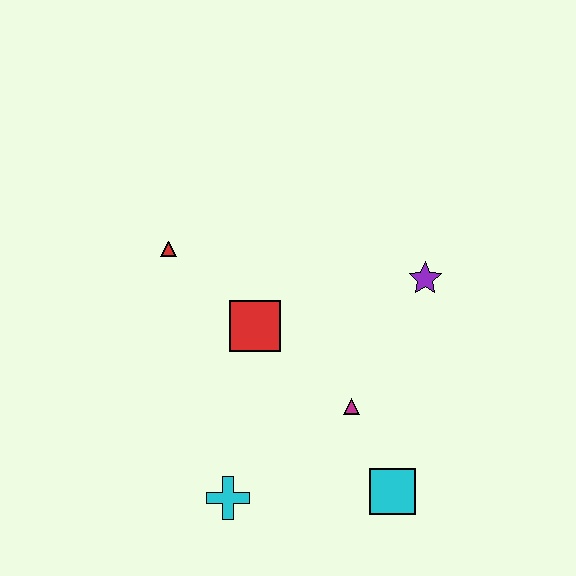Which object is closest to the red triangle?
The red square is closest to the red triangle.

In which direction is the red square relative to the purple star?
The red square is to the left of the purple star.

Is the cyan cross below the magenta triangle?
Yes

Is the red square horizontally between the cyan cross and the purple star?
Yes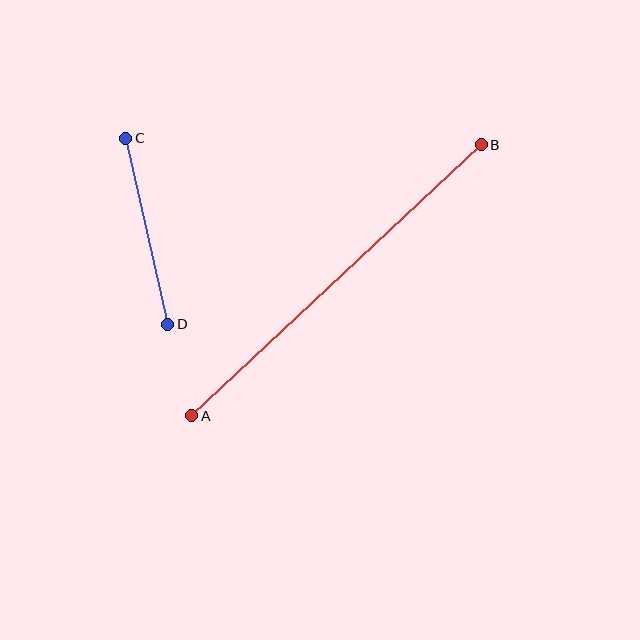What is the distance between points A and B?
The distance is approximately 397 pixels.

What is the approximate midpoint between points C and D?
The midpoint is at approximately (147, 231) pixels.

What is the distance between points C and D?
The distance is approximately 191 pixels.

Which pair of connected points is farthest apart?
Points A and B are farthest apart.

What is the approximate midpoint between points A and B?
The midpoint is at approximately (337, 280) pixels.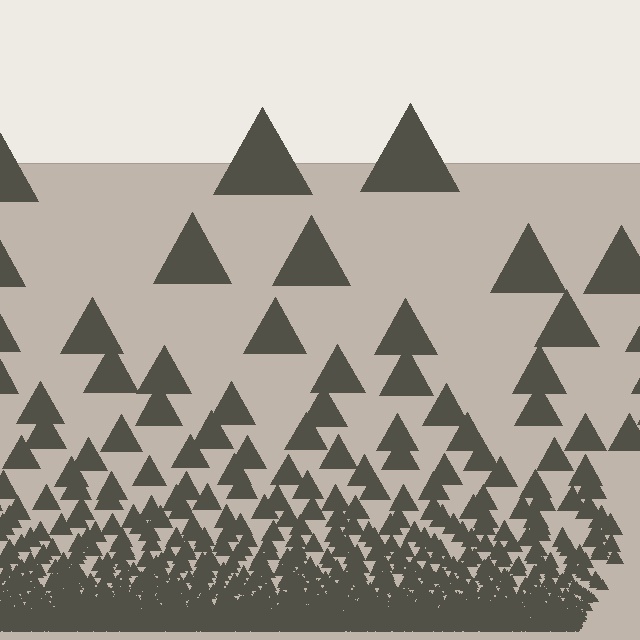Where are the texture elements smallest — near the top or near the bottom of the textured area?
Near the bottom.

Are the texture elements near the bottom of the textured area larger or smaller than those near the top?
Smaller. The gradient is inverted — elements near the bottom are smaller and denser.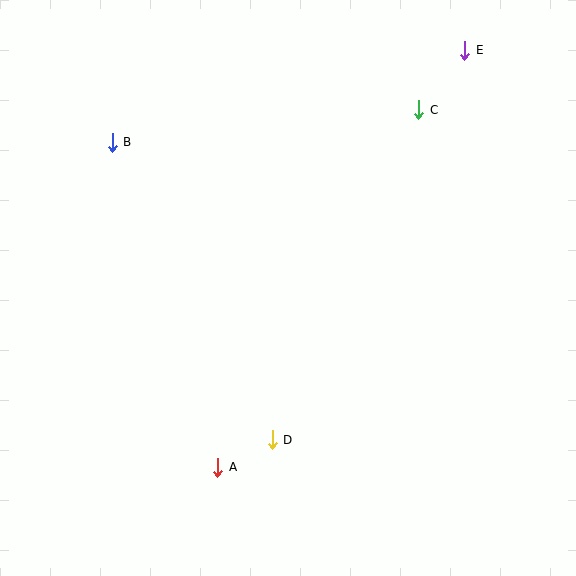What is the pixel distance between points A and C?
The distance between A and C is 410 pixels.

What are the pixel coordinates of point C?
Point C is at (419, 110).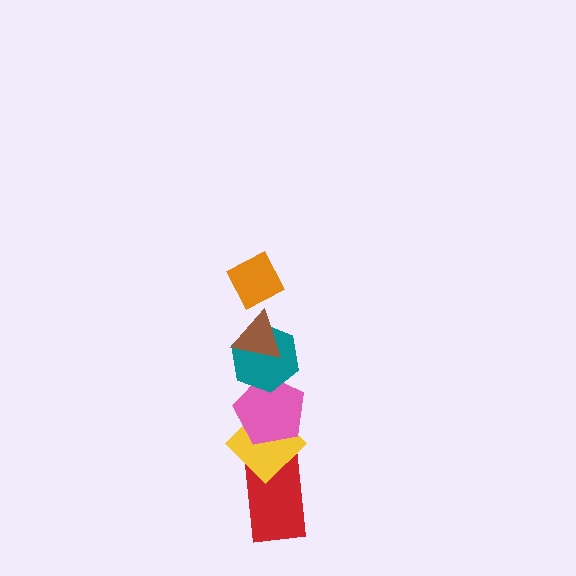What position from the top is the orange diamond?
The orange diamond is 1st from the top.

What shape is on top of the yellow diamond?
The pink pentagon is on top of the yellow diamond.